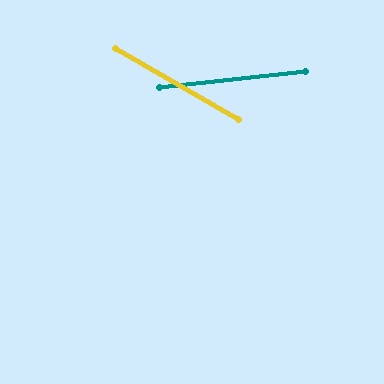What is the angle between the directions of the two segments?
Approximately 36 degrees.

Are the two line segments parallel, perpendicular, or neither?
Neither parallel nor perpendicular — they differ by about 36°.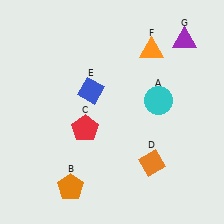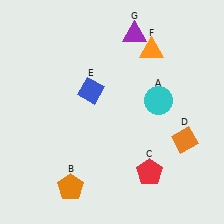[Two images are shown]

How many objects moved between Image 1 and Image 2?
3 objects moved between the two images.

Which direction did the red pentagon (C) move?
The red pentagon (C) moved right.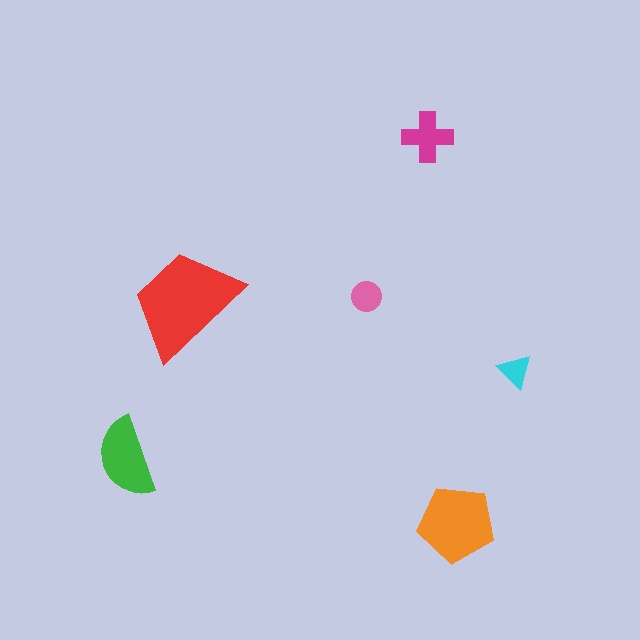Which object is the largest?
The red trapezoid.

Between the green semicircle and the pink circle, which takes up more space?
The green semicircle.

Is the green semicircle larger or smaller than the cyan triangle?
Larger.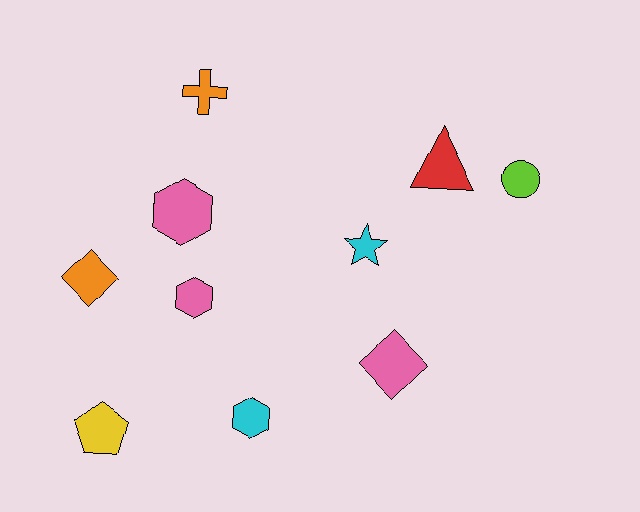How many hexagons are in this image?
There are 3 hexagons.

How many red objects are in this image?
There is 1 red object.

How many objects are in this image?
There are 10 objects.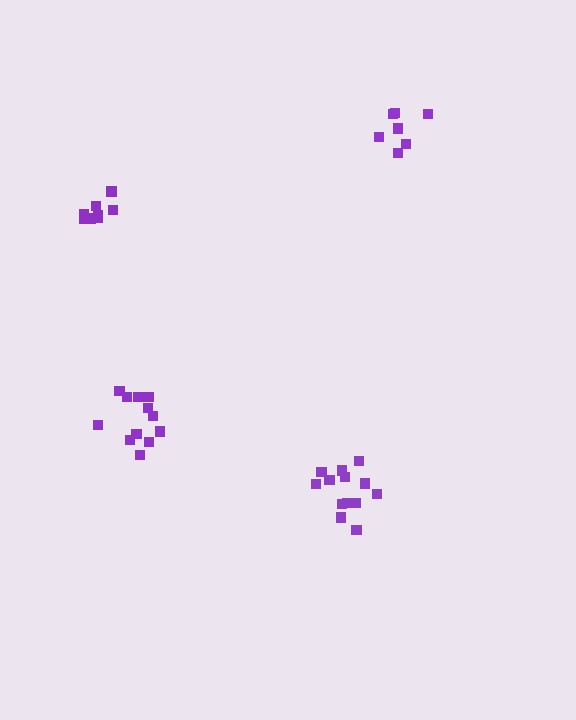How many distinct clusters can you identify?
There are 4 distinct clusters.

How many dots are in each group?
Group 1: 7 dots, Group 2: 12 dots, Group 3: 13 dots, Group 4: 8 dots (40 total).